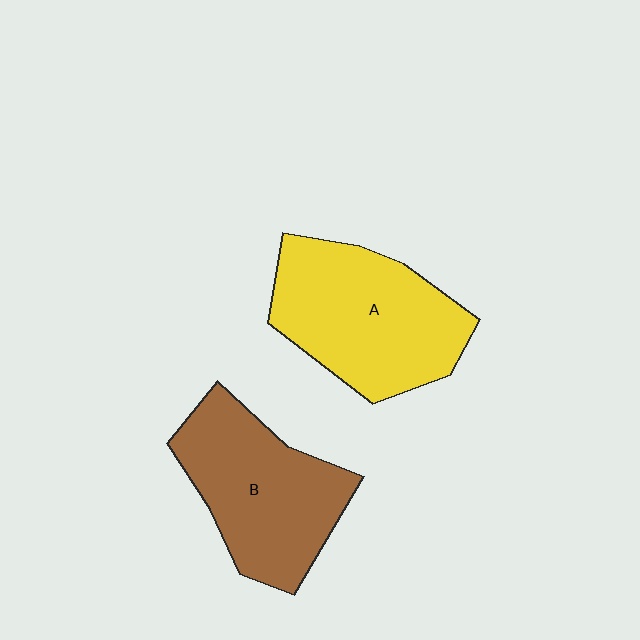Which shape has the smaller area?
Shape B (brown).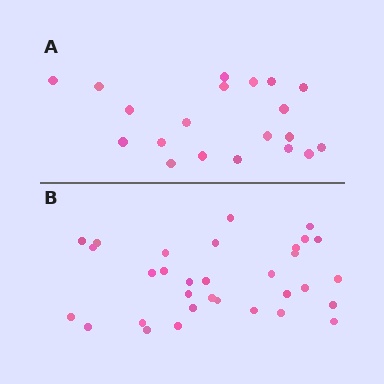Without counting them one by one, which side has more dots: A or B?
Region B (the bottom region) has more dots.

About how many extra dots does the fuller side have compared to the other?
Region B has roughly 12 or so more dots than region A.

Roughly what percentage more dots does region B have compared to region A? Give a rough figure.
About 60% more.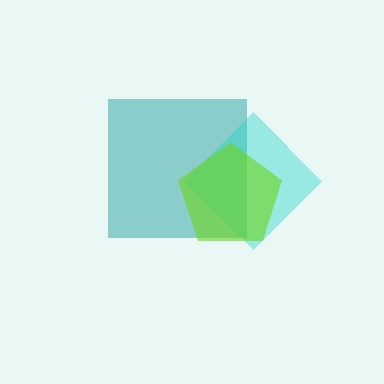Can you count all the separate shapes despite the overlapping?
Yes, there are 3 separate shapes.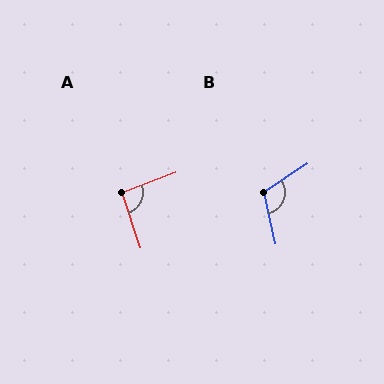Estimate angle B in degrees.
Approximately 111 degrees.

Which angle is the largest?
B, at approximately 111 degrees.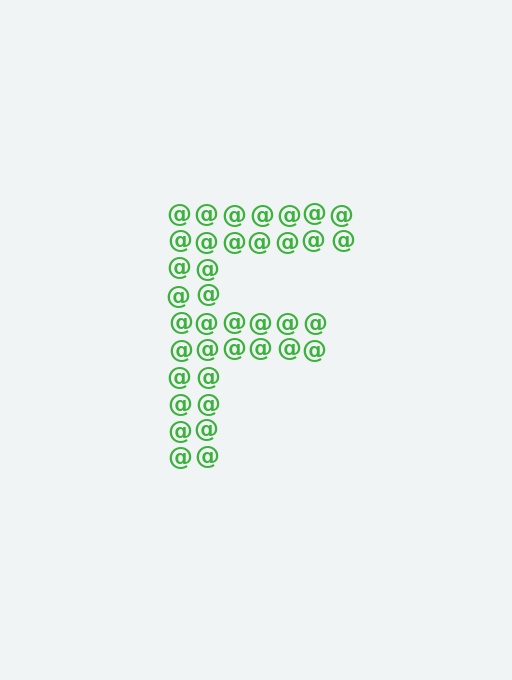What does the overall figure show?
The overall figure shows the letter F.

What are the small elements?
The small elements are at signs.